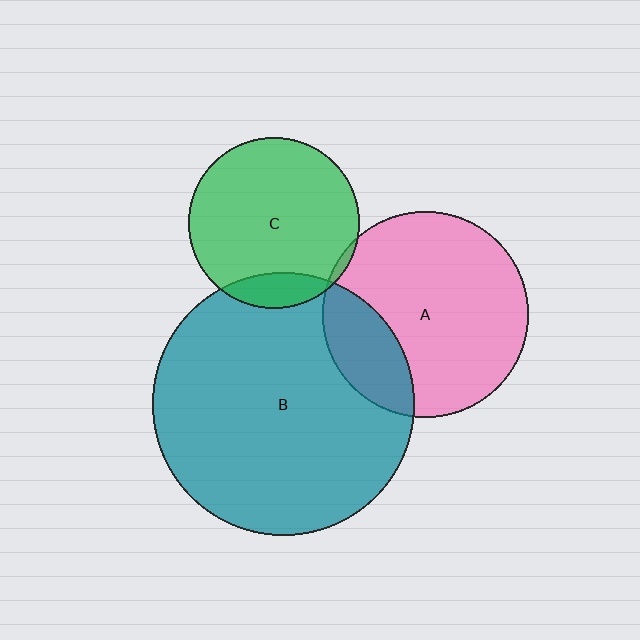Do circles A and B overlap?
Yes.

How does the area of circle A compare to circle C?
Approximately 1.4 times.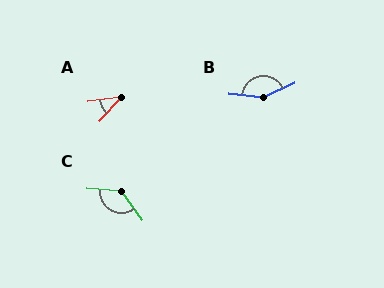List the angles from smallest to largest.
A (40°), C (130°), B (148°).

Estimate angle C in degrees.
Approximately 130 degrees.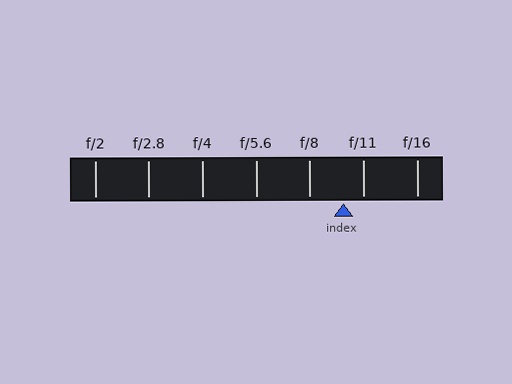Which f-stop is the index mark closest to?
The index mark is closest to f/11.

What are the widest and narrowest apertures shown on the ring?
The widest aperture shown is f/2 and the narrowest is f/16.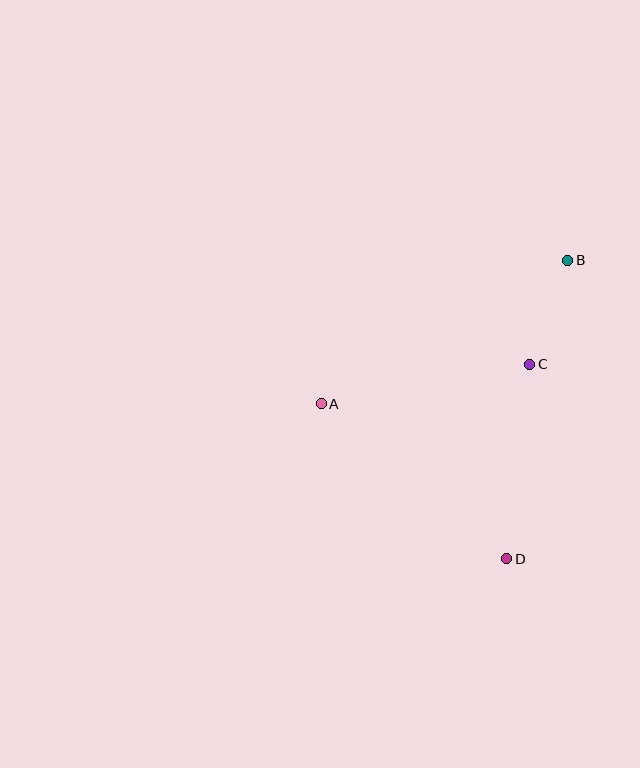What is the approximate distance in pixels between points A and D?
The distance between A and D is approximately 242 pixels.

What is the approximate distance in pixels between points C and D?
The distance between C and D is approximately 196 pixels.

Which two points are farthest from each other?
Points B and D are farthest from each other.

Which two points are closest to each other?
Points B and C are closest to each other.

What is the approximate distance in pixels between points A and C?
The distance between A and C is approximately 212 pixels.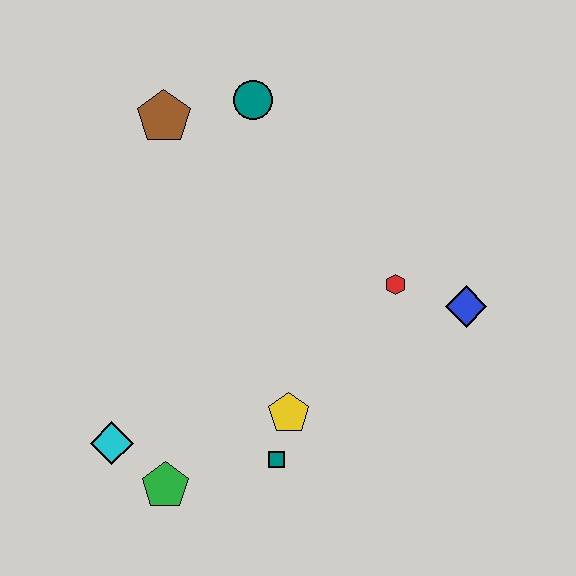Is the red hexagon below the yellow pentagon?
No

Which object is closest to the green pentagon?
The cyan diamond is closest to the green pentagon.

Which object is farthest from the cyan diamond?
The blue diamond is farthest from the cyan diamond.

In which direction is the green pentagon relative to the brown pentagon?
The green pentagon is below the brown pentagon.